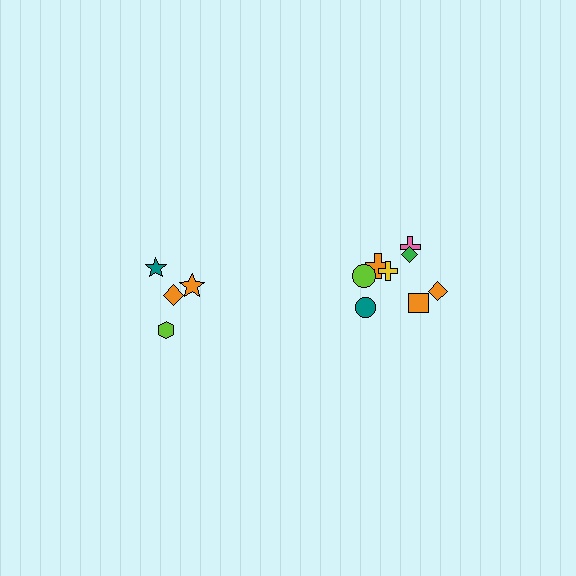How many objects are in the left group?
There are 4 objects.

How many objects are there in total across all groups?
There are 12 objects.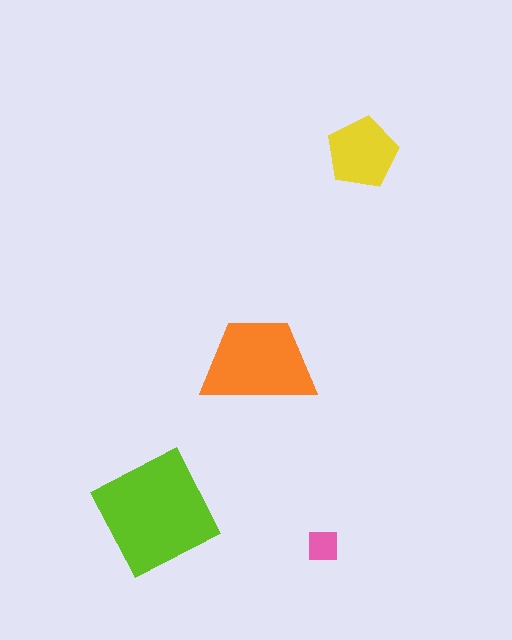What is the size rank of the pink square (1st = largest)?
4th.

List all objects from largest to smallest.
The lime square, the orange trapezoid, the yellow pentagon, the pink square.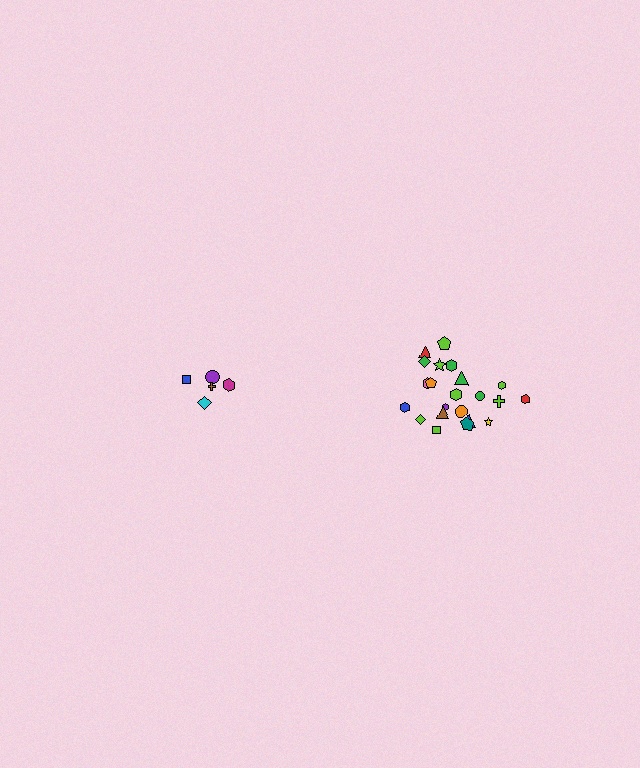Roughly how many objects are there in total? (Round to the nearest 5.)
Roughly 25 objects in total.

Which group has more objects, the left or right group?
The right group.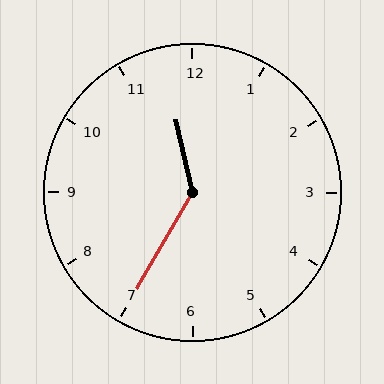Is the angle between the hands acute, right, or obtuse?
It is obtuse.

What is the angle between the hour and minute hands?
Approximately 138 degrees.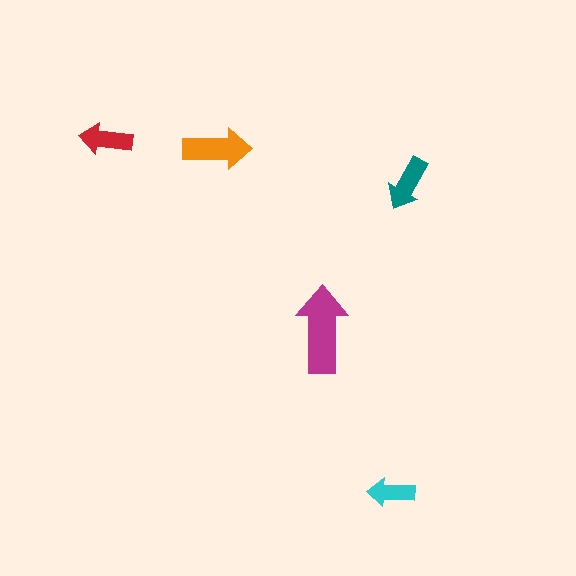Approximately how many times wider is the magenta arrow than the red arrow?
About 1.5 times wider.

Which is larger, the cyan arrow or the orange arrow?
The orange one.